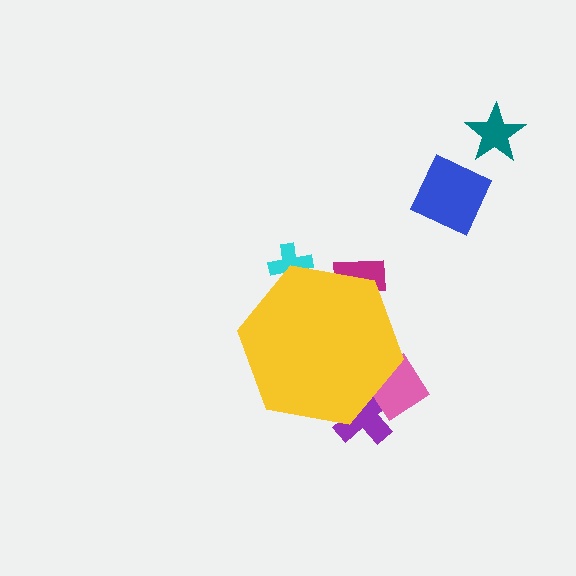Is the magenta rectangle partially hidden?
Yes, the magenta rectangle is partially hidden behind the yellow hexagon.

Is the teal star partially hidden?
No, the teal star is fully visible.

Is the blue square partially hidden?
No, the blue square is fully visible.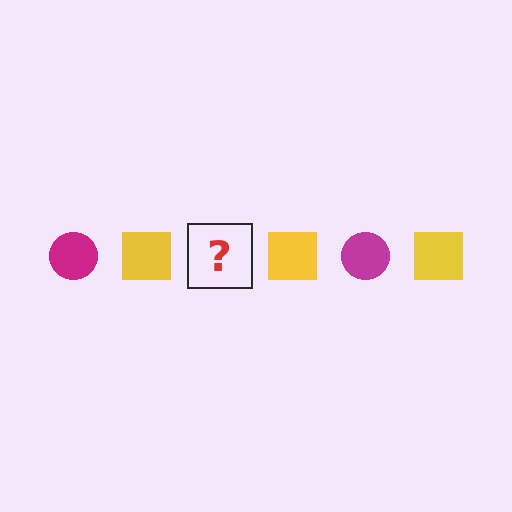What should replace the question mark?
The question mark should be replaced with a magenta circle.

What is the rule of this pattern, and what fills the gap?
The rule is that the pattern alternates between magenta circle and yellow square. The gap should be filled with a magenta circle.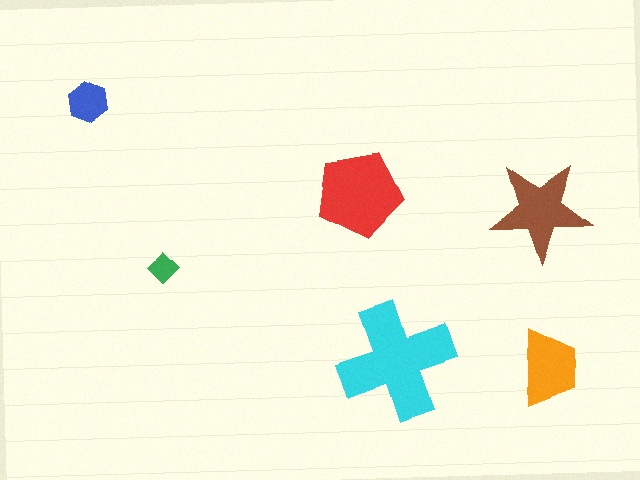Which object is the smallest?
The green diamond.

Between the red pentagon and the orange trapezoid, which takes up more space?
The red pentagon.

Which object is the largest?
The cyan cross.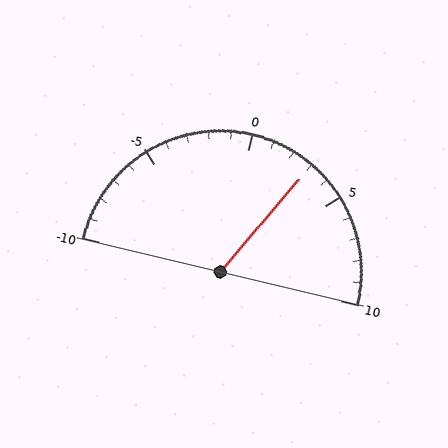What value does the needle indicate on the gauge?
The needle indicates approximately 3.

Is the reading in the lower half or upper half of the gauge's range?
The reading is in the upper half of the range (-10 to 10).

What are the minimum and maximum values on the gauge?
The gauge ranges from -10 to 10.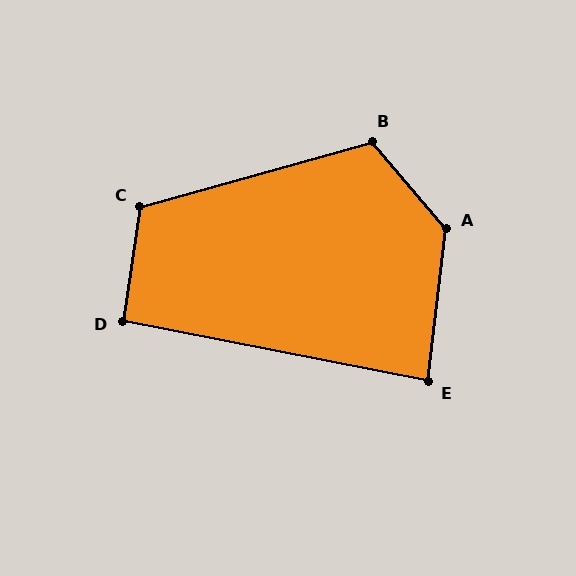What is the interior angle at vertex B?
Approximately 115 degrees (obtuse).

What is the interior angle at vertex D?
Approximately 92 degrees (approximately right).